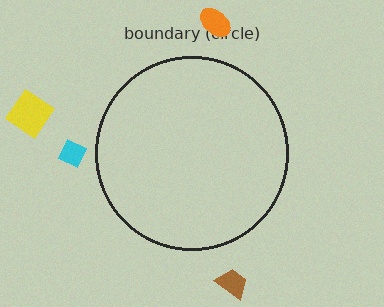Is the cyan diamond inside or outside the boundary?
Outside.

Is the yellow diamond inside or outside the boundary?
Outside.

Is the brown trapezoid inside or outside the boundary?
Outside.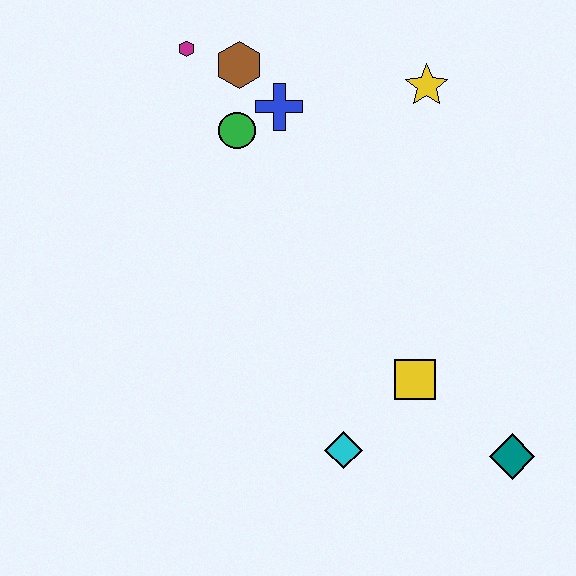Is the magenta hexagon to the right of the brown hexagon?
No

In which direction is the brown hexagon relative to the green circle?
The brown hexagon is above the green circle.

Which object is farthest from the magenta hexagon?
The teal diamond is farthest from the magenta hexagon.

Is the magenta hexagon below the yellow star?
No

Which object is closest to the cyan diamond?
The yellow square is closest to the cyan diamond.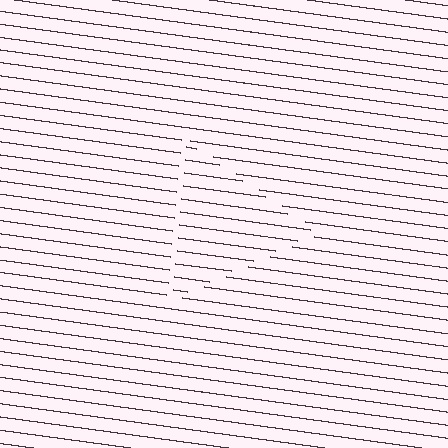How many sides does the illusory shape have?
3 sides — the line-ends trace a triangle.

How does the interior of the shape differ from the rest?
The interior of the shape contains the same grating, shifted by half a period — the contour is defined by the phase discontinuity where line-ends from the inner and outer gratings abut.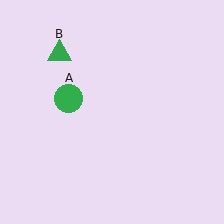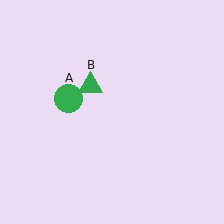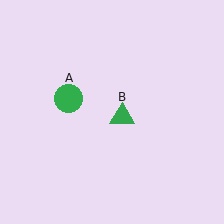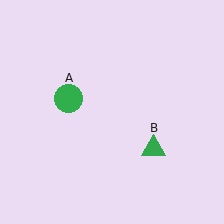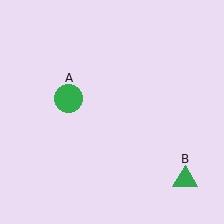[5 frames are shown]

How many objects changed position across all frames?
1 object changed position: green triangle (object B).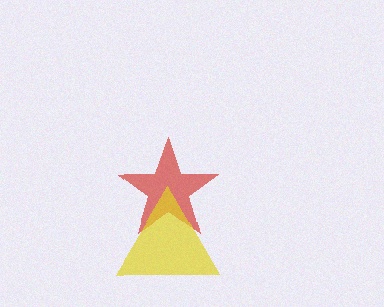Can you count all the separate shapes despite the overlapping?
Yes, there are 2 separate shapes.